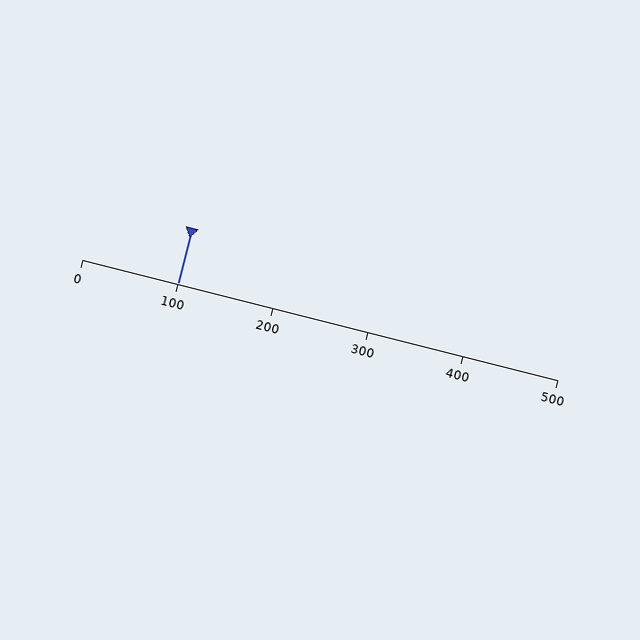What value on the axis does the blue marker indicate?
The marker indicates approximately 100.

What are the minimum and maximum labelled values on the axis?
The axis runs from 0 to 500.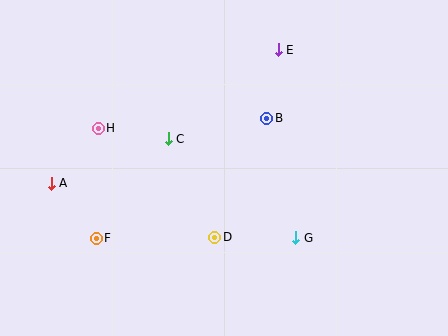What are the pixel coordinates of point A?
Point A is at (51, 183).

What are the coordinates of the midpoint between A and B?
The midpoint between A and B is at (159, 151).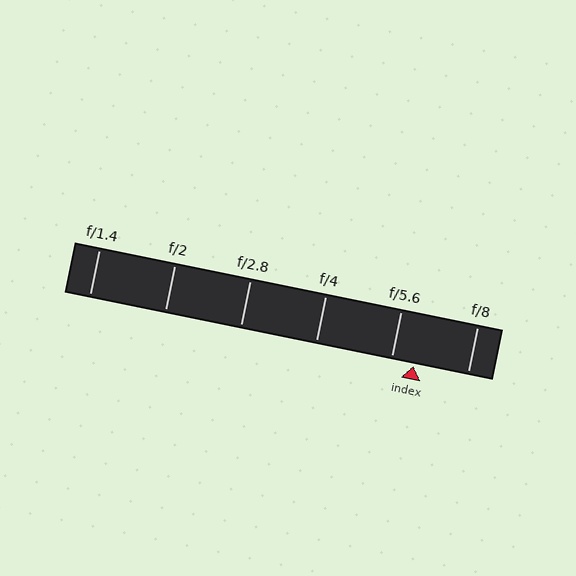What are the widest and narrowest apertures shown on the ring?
The widest aperture shown is f/1.4 and the narrowest is f/8.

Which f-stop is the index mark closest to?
The index mark is closest to f/5.6.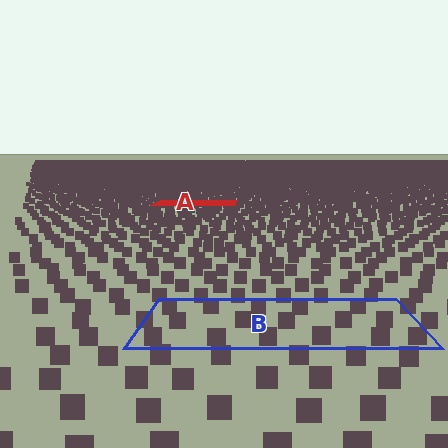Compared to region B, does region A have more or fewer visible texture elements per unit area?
Region A has more texture elements per unit area — they are packed more densely because it is farther away.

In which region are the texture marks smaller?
The texture marks are smaller in region A, because it is farther away.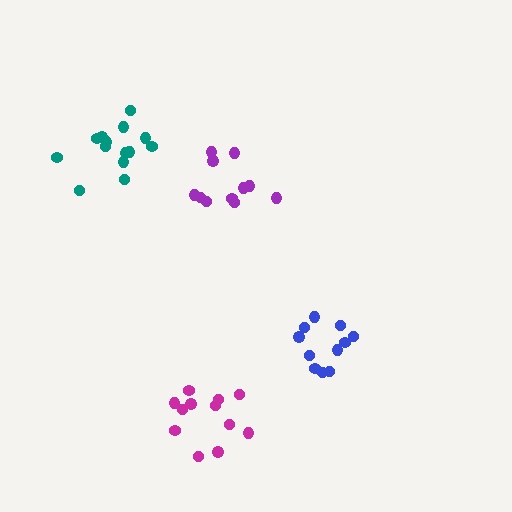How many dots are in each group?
Group 1: 11 dots, Group 2: 11 dots, Group 3: 14 dots, Group 4: 12 dots (48 total).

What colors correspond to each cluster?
The clusters are colored: blue, purple, teal, magenta.